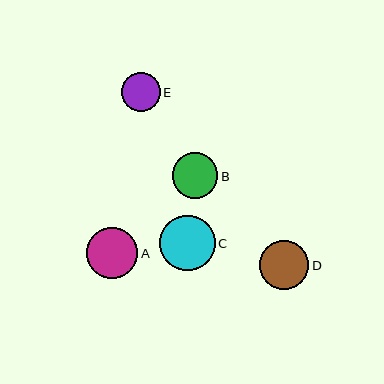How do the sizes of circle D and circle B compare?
Circle D and circle B are approximately the same size.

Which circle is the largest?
Circle C is the largest with a size of approximately 55 pixels.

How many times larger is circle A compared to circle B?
Circle A is approximately 1.1 times the size of circle B.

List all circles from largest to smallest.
From largest to smallest: C, A, D, B, E.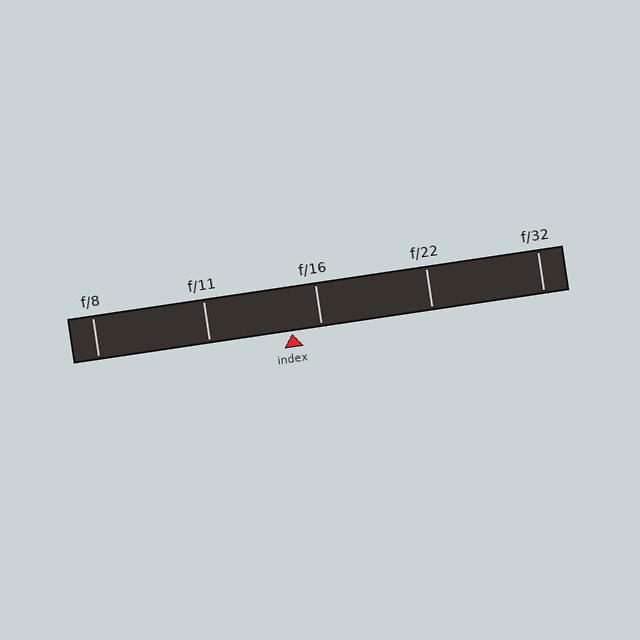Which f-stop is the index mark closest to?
The index mark is closest to f/16.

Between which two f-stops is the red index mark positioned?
The index mark is between f/11 and f/16.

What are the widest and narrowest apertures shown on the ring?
The widest aperture shown is f/8 and the narrowest is f/32.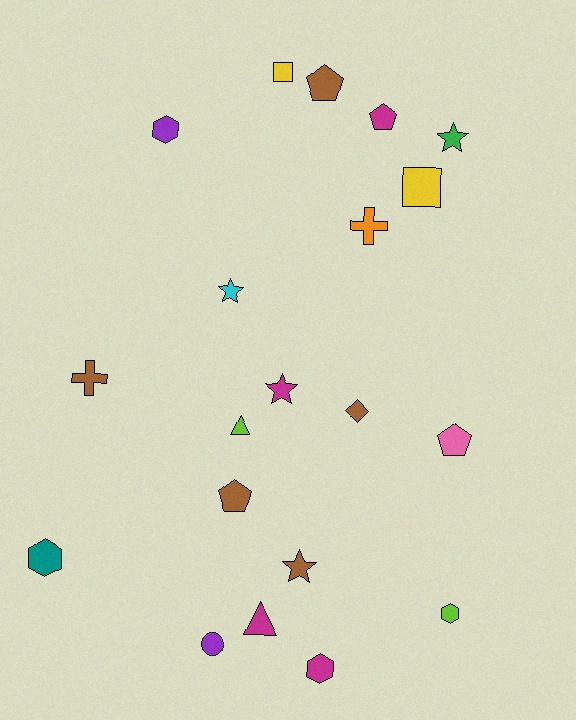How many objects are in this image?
There are 20 objects.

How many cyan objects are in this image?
There is 1 cyan object.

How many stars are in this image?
There are 4 stars.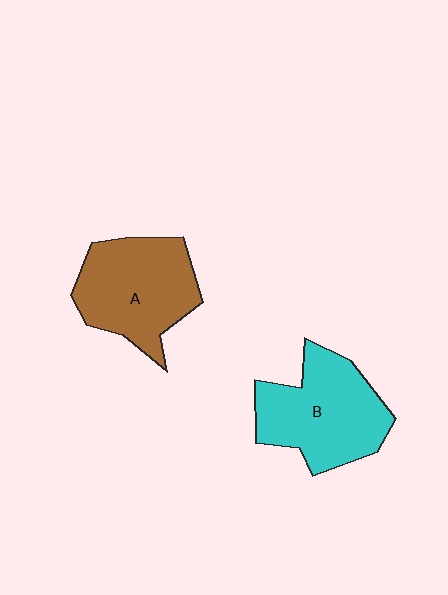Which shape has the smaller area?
Shape A (brown).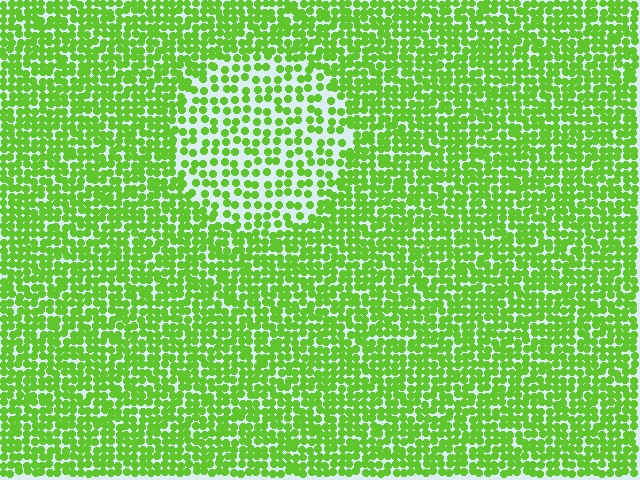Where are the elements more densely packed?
The elements are more densely packed outside the circle boundary.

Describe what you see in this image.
The image contains small lime elements arranged at two different densities. A circle-shaped region is visible where the elements are less densely packed than the surrounding area.